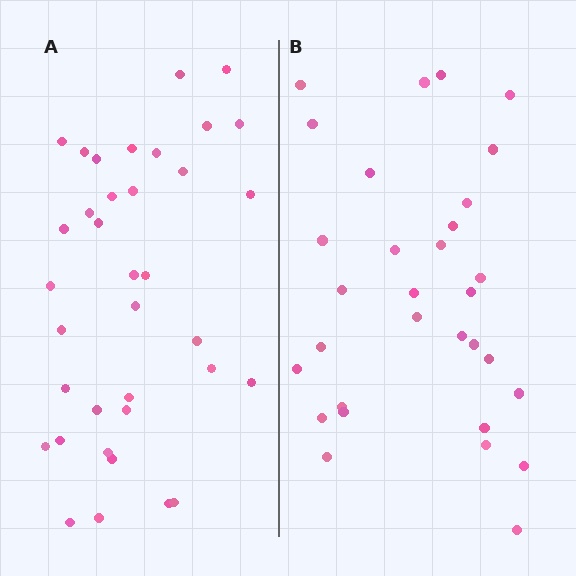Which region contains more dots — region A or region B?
Region A (the left region) has more dots.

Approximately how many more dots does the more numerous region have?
Region A has about 5 more dots than region B.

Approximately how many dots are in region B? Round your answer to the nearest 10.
About 30 dots. (The exact count is 31, which rounds to 30.)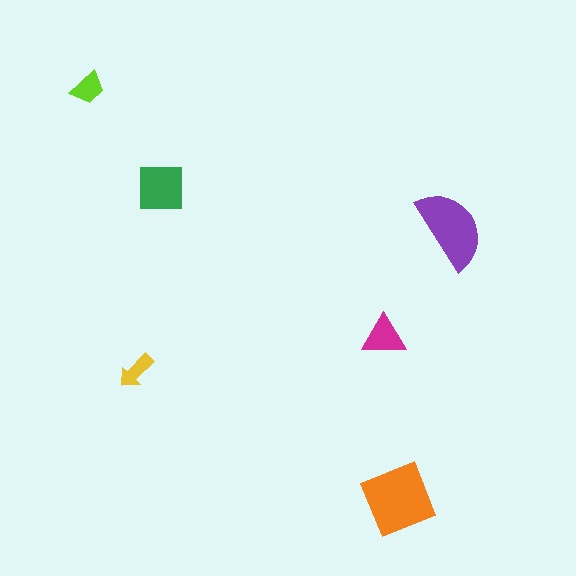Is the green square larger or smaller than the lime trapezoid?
Larger.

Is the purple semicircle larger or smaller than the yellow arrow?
Larger.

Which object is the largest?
The orange diamond.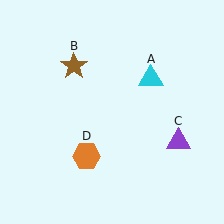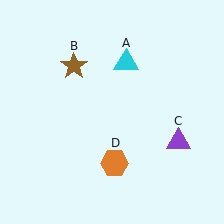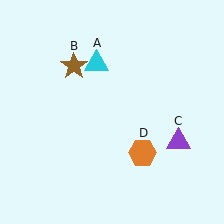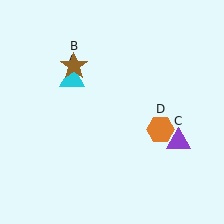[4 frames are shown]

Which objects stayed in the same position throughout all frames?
Brown star (object B) and purple triangle (object C) remained stationary.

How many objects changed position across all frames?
2 objects changed position: cyan triangle (object A), orange hexagon (object D).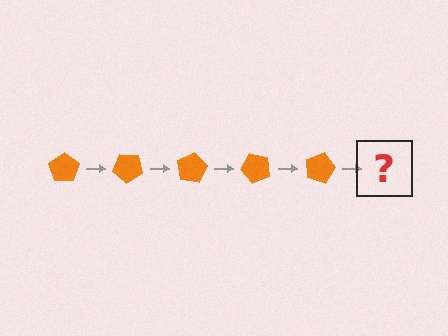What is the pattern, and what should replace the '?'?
The pattern is that the pentagon rotates 40 degrees each step. The '?' should be an orange pentagon rotated 200 degrees.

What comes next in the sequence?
The next element should be an orange pentagon rotated 200 degrees.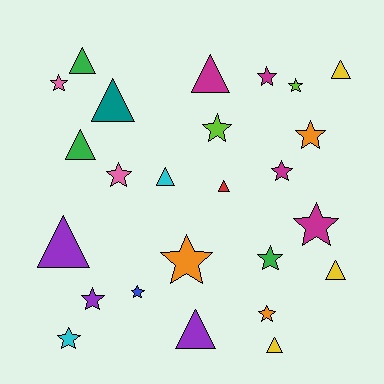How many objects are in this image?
There are 25 objects.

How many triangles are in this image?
There are 11 triangles.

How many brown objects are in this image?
There are no brown objects.